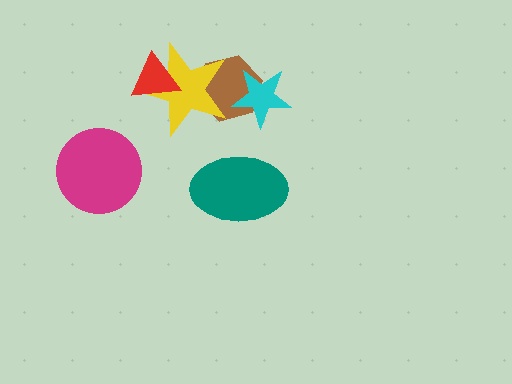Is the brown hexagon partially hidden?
Yes, it is partially covered by another shape.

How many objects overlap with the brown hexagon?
2 objects overlap with the brown hexagon.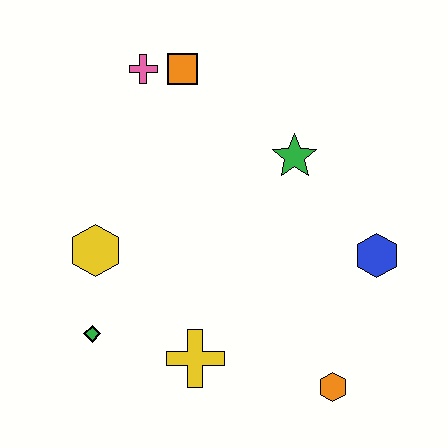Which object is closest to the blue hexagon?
The green star is closest to the blue hexagon.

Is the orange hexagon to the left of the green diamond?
No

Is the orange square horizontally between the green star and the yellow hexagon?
Yes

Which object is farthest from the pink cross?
The orange hexagon is farthest from the pink cross.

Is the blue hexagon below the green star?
Yes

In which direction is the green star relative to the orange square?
The green star is to the right of the orange square.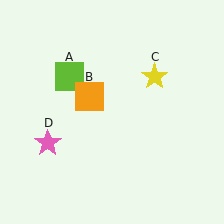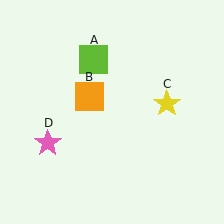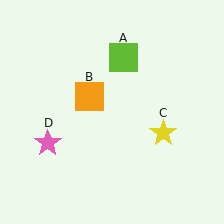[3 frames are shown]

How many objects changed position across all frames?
2 objects changed position: lime square (object A), yellow star (object C).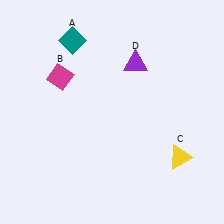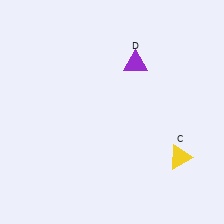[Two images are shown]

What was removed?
The magenta diamond (B), the teal diamond (A) were removed in Image 2.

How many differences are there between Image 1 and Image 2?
There are 2 differences between the two images.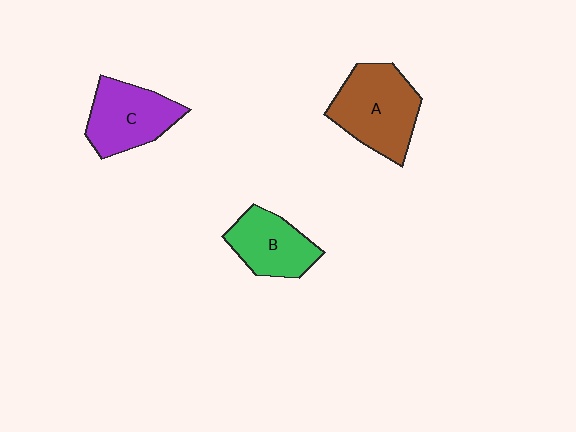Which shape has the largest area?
Shape A (brown).